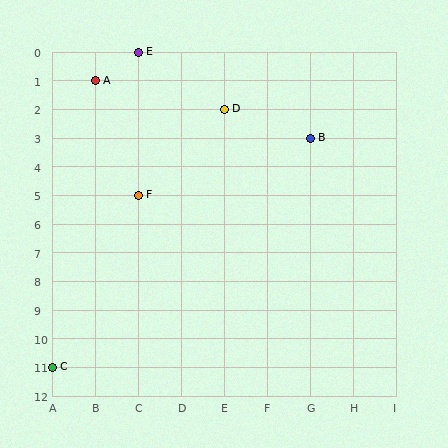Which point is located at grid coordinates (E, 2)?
Point D is at (E, 2).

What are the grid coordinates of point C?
Point C is at grid coordinates (A, 11).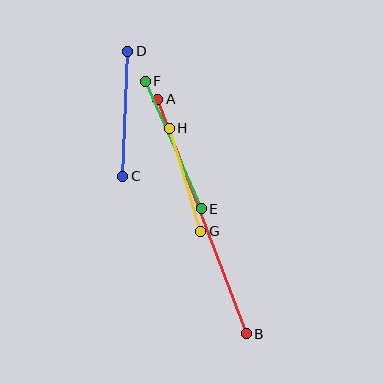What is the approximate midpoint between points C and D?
The midpoint is at approximately (125, 114) pixels.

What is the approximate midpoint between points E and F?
The midpoint is at approximately (173, 145) pixels.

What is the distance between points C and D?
The distance is approximately 125 pixels.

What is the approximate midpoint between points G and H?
The midpoint is at approximately (185, 180) pixels.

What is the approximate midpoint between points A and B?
The midpoint is at approximately (202, 216) pixels.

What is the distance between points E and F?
The distance is approximately 139 pixels.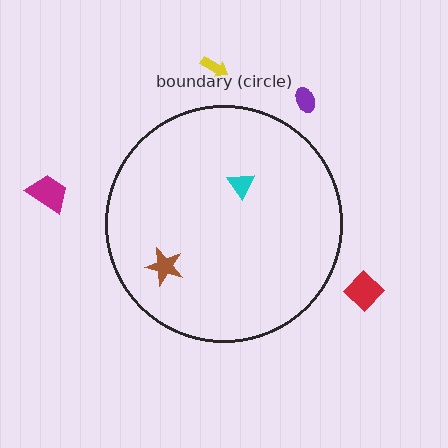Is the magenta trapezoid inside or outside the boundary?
Outside.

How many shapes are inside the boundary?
2 inside, 4 outside.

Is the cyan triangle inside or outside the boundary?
Inside.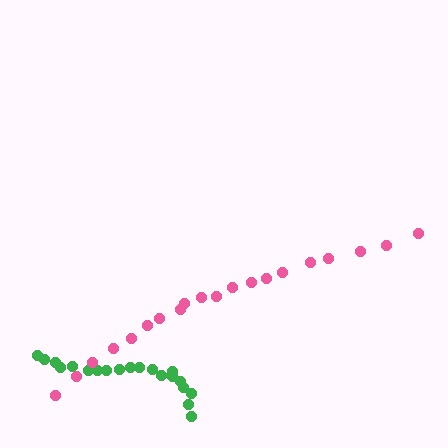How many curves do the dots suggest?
There are 2 distinct paths.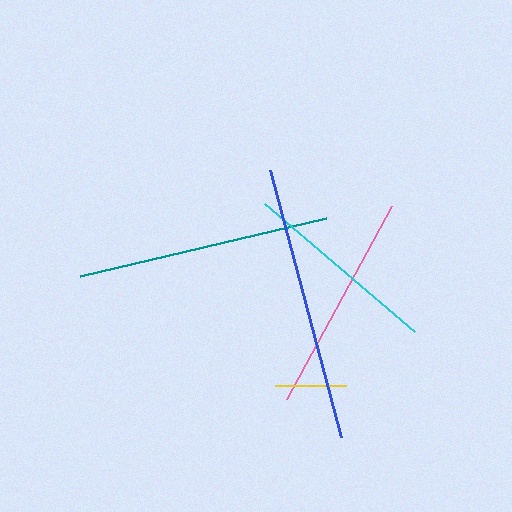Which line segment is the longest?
The blue line is the longest at approximately 276 pixels.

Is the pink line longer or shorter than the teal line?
The teal line is longer than the pink line.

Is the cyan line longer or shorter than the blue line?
The blue line is longer than the cyan line.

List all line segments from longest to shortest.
From longest to shortest: blue, teal, pink, cyan, yellow.